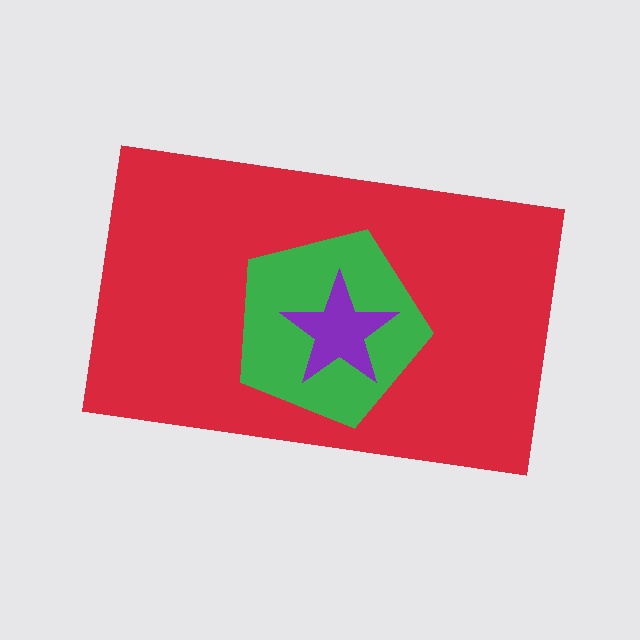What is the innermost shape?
The purple star.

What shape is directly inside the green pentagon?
The purple star.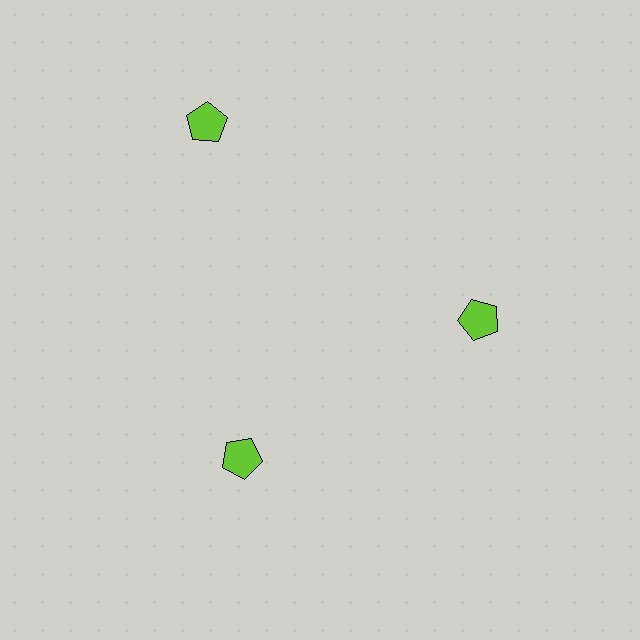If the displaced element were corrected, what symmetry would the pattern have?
It would have 3-fold rotational symmetry — the pattern would map onto itself every 120 degrees.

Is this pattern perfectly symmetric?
No. The 3 lime pentagons are arranged in a ring, but one element near the 11 o'clock position is pushed outward from the center, breaking the 3-fold rotational symmetry.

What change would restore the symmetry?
The symmetry would be restored by moving it inward, back onto the ring so that all 3 pentagons sit at equal angles and equal distance from the center.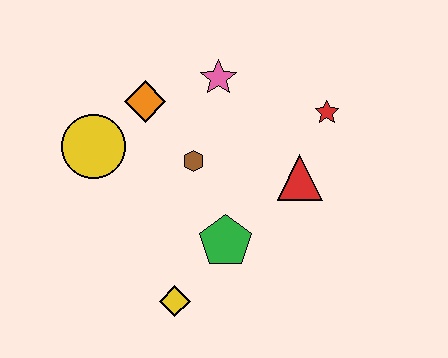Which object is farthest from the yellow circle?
The red star is farthest from the yellow circle.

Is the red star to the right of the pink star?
Yes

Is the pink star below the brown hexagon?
No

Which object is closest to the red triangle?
The red star is closest to the red triangle.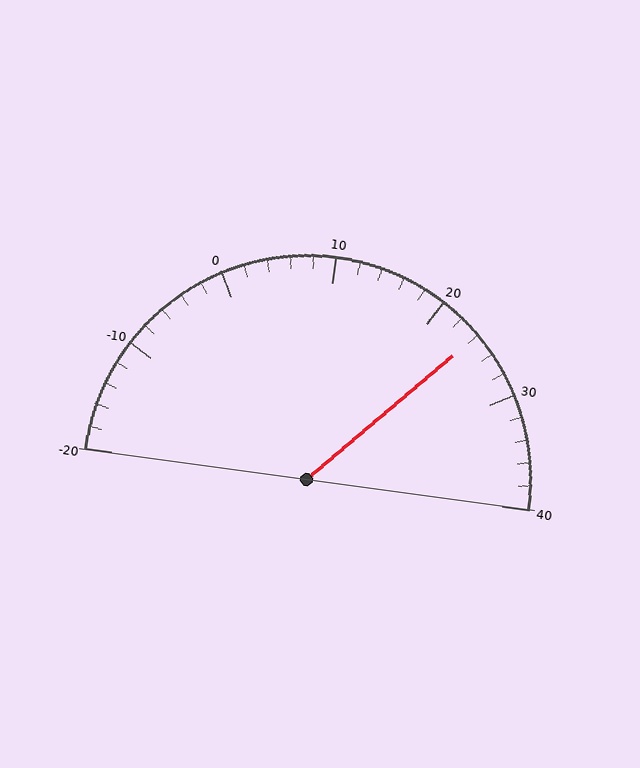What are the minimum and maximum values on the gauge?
The gauge ranges from -20 to 40.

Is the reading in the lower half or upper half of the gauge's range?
The reading is in the upper half of the range (-20 to 40).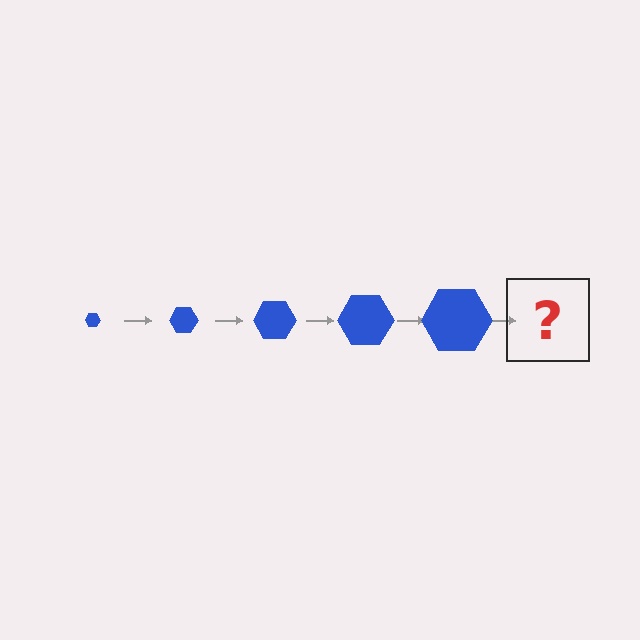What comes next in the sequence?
The next element should be a blue hexagon, larger than the previous one.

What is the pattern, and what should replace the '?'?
The pattern is that the hexagon gets progressively larger each step. The '?' should be a blue hexagon, larger than the previous one.